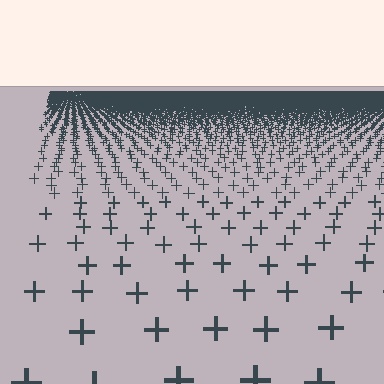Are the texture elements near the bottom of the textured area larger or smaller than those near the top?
Larger. Near the bottom, elements are closer to the viewer and appear at a bigger on-screen size.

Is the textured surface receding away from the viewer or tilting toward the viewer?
The surface is receding away from the viewer. Texture elements get smaller and denser toward the top.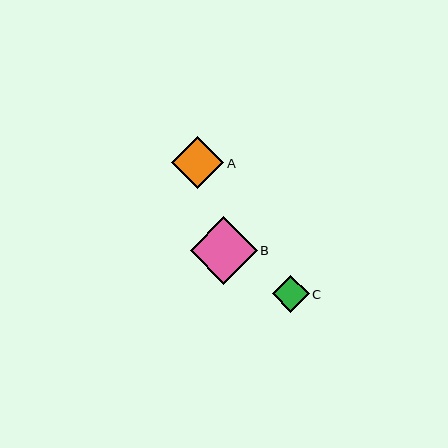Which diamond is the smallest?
Diamond C is the smallest with a size of approximately 37 pixels.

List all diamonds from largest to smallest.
From largest to smallest: B, A, C.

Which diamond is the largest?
Diamond B is the largest with a size of approximately 67 pixels.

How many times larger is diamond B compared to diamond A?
Diamond B is approximately 1.3 times the size of diamond A.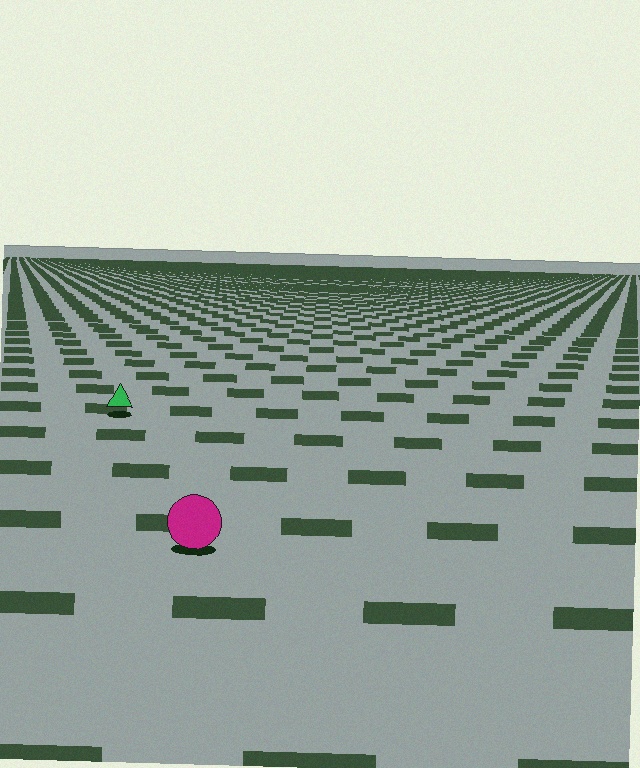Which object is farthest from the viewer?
The green triangle is farthest from the viewer. It appears smaller and the ground texture around it is denser.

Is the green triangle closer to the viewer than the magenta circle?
No. The magenta circle is closer — you can tell from the texture gradient: the ground texture is coarser near it.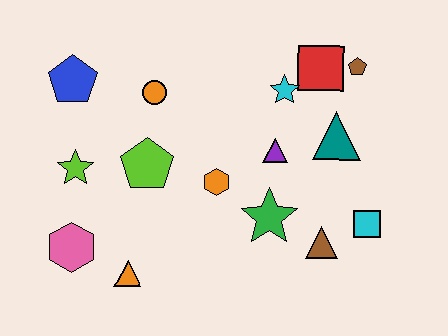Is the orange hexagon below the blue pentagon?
Yes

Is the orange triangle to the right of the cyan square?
No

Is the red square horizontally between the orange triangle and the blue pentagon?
No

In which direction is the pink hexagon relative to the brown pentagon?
The pink hexagon is to the left of the brown pentagon.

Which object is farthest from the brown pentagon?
The pink hexagon is farthest from the brown pentagon.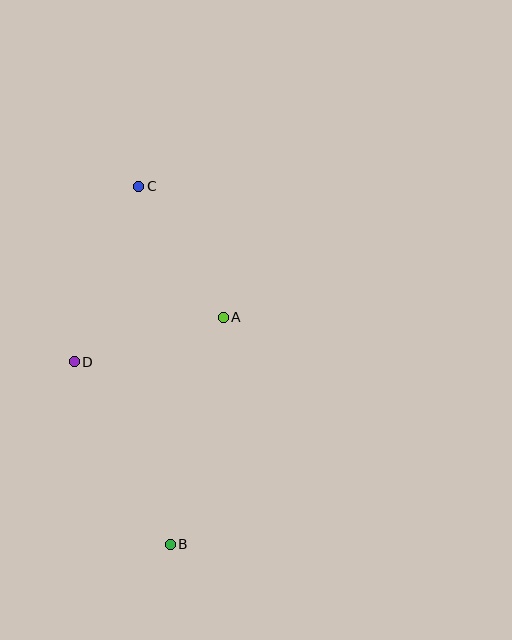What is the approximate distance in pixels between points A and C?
The distance between A and C is approximately 156 pixels.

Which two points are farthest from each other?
Points B and C are farthest from each other.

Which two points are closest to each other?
Points A and D are closest to each other.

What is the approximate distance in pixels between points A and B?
The distance between A and B is approximately 233 pixels.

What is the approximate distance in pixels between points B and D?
The distance between B and D is approximately 206 pixels.